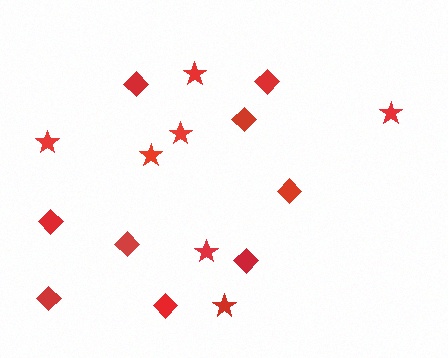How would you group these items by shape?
There are 2 groups: one group of diamonds (9) and one group of stars (7).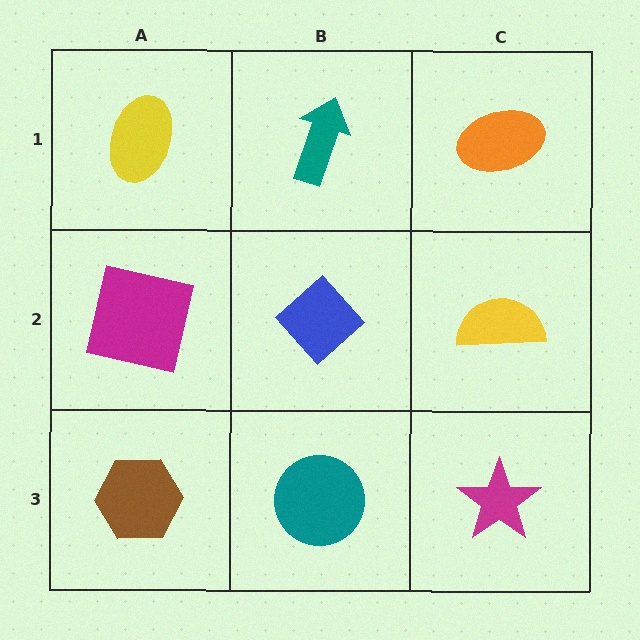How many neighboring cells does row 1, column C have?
2.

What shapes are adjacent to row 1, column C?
A yellow semicircle (row 2, column C), a teal arrow (row 1, column B).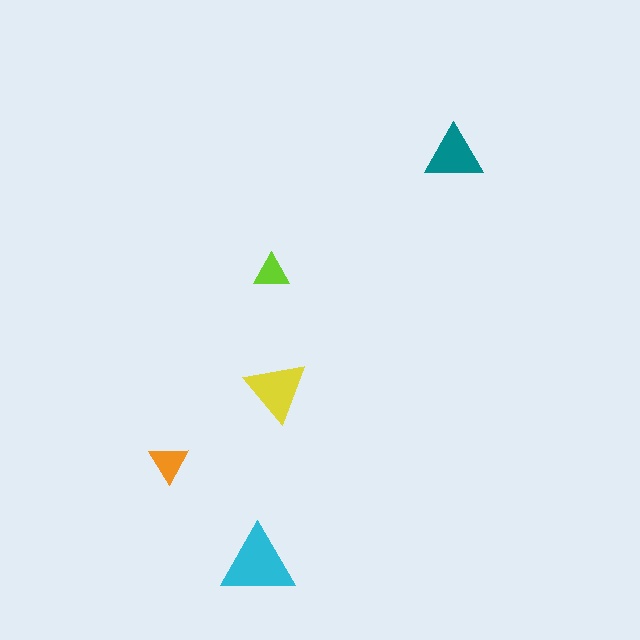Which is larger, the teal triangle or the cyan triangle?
The cyan one.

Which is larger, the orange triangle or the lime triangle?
The orange one.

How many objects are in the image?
There are 5 objects in the image.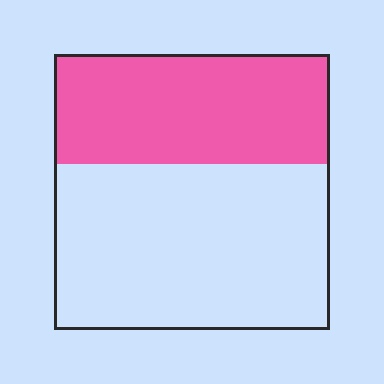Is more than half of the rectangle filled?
No.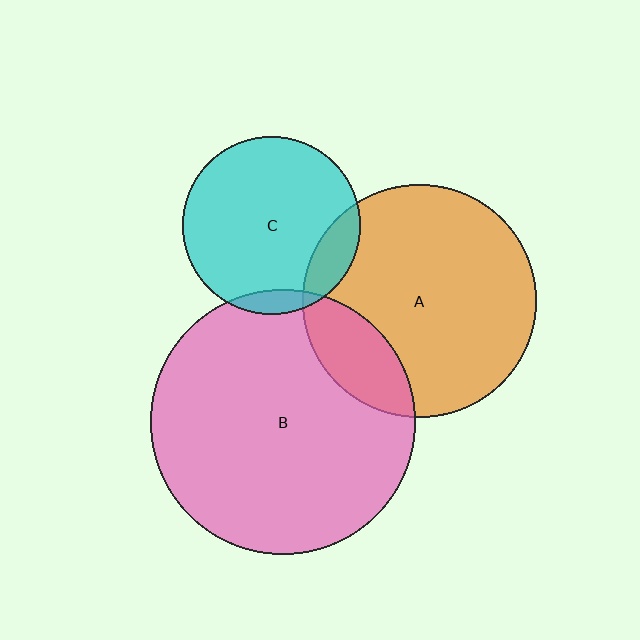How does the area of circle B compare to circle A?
Approximately 1.3 times.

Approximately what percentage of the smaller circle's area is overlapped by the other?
Approximately 20%.